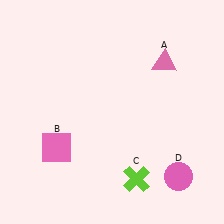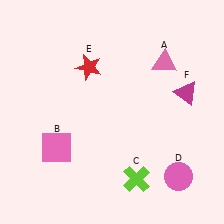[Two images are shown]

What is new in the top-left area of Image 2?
A red star (E) was added in the top-left area of Image 2.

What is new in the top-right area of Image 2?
A magenta triangle (F) was added in the top-right area of Image 2.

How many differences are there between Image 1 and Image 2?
There are 2 differences between the two images.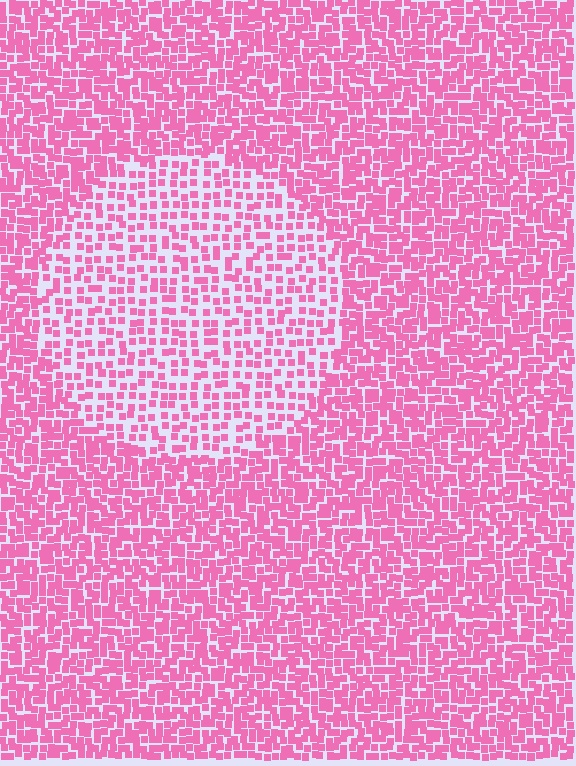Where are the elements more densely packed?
The elements are more densely packed outside the circle boundary.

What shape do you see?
I see a circle.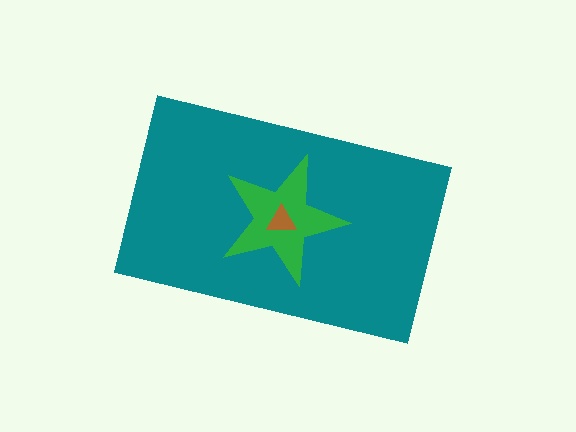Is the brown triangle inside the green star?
Yes.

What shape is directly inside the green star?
The brown triangle.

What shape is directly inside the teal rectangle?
The green star.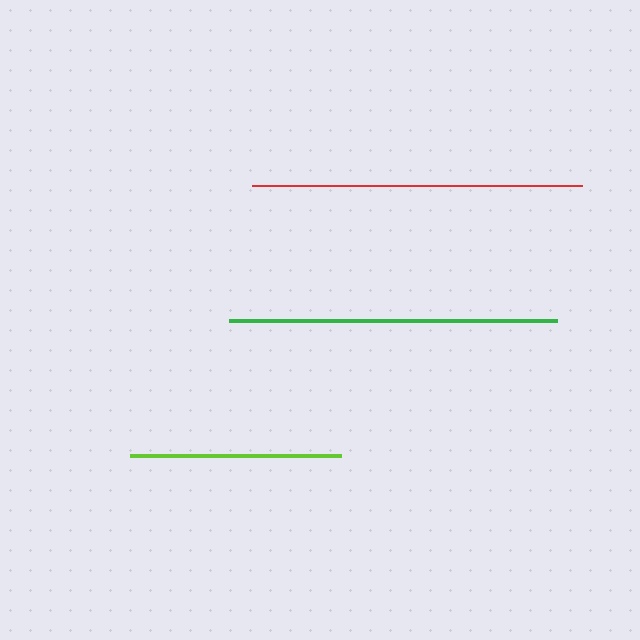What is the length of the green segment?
The green segment is approximately 328 pixels long.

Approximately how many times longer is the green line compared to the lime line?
The green line is approximately 1.6 times the length of the lime line.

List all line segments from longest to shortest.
From longest to shortest: red, green, lime.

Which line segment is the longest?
The red line is the longest at approximately 330 pixels.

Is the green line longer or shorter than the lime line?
The green line is longer than the lime line.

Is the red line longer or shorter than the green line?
The red line is longer than the green line.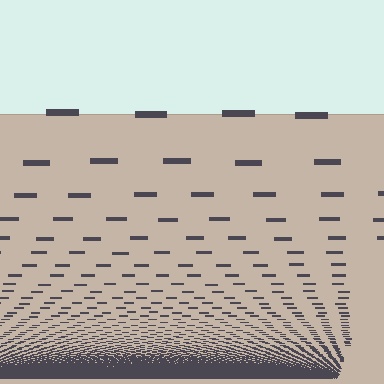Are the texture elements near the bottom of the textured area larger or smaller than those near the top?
Smaller. The gradient is inverted — elements near the bottom are smaller and denser.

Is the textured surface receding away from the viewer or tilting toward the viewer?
The surface appears to tilt toward the viewer. Texture elements get larger and sparser toward the top.